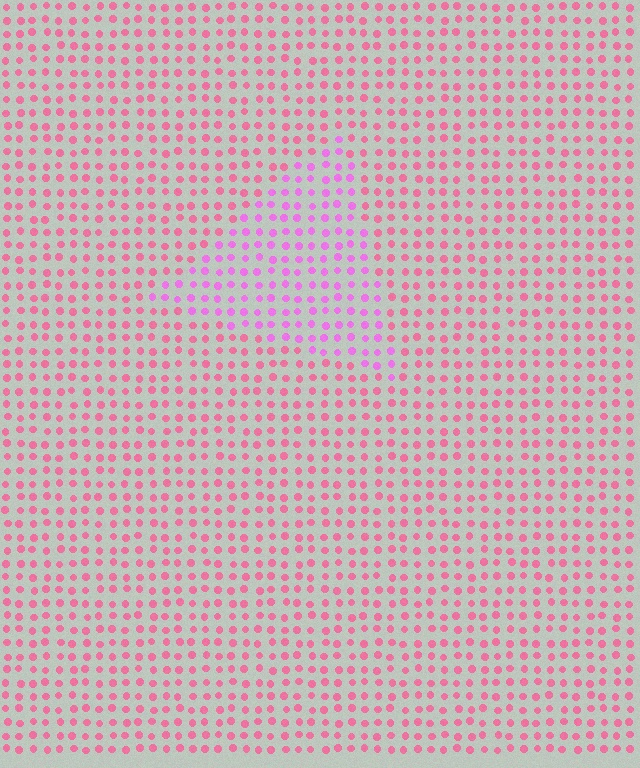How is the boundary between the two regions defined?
The boundary is defined purely by a slight shift in hue (about 35 degrees). Spacing, size, and orientation are identical on both sides.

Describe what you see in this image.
The image is filled with small pink elements in a uniform arrangement. A triangle-shaped region is visible where the elements are tinted to a slightly different hue, forming a subtle color boundary.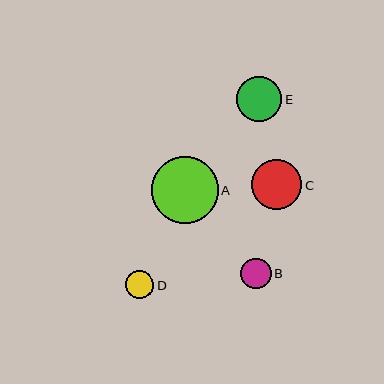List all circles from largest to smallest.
From largest to smallest: A, C, E, B, D.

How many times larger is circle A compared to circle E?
Circle A is approximately 1.5 times the size of circle E.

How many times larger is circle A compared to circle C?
Circle A is approximately 1.3 times the size of circle C.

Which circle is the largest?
Circle A is the largest with a size of approximately 67 pixels.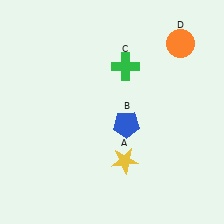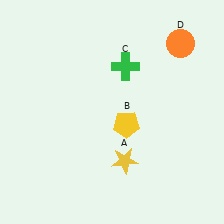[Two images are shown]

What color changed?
The pentagon (B) changed from blue in Image 1 to yellow in Image 2.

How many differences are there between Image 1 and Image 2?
There is 1 difference between the two images.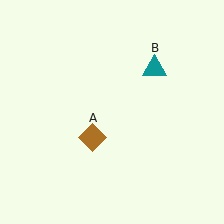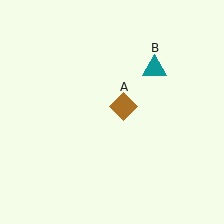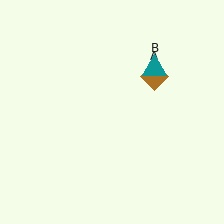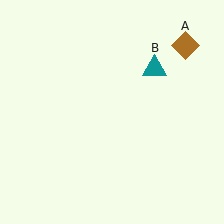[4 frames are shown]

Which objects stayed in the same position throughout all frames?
Teal triangle (object B) remained stationary.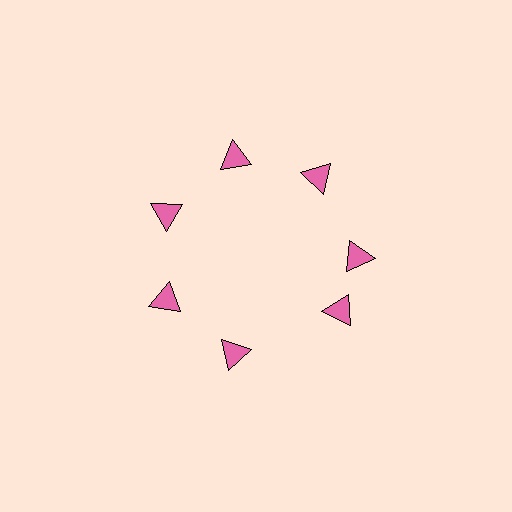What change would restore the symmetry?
The symmetry would be restored by rotating it back into even spacing with its neighbors so that all 7 triangles sit at equal angles and equal distance from the center.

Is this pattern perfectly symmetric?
No. The 7 pink triangles are arranged in a ring, but one element near the 5 o'clock position is rotated out of alignment along the ring, breaking the 7-fold rotational symmetry.